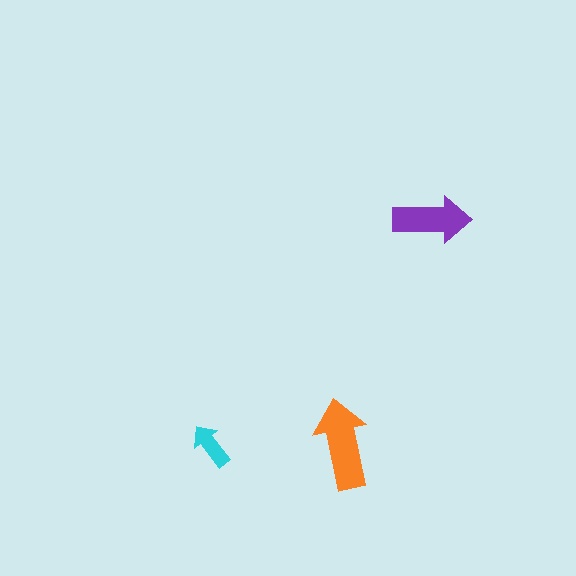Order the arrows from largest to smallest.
the orange one, the purple one, the cyan one.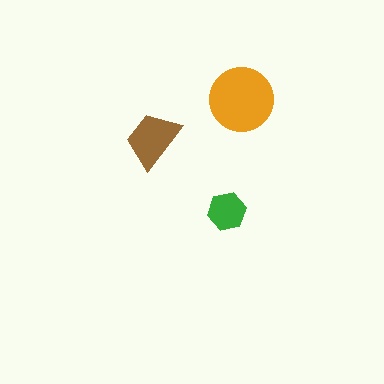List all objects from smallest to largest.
The green hexagon, the brown trapezoid, the orange circle.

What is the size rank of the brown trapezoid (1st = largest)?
2nd.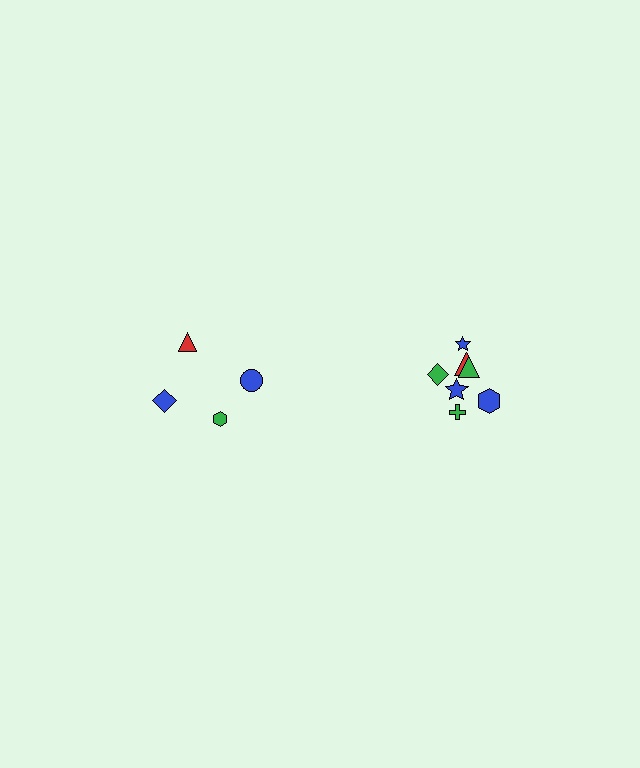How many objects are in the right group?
There are 7 objects.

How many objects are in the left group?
There are 4 objects.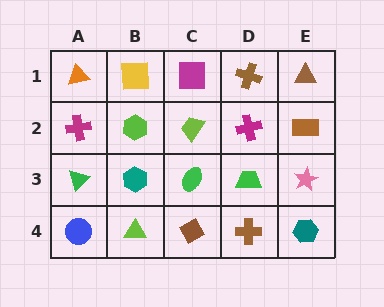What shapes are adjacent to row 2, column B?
A yellow square (row 1, column B), a teal hexagon (row 3, column B), a magenta cross (row 2, column A), a lime trapezoid (row 2, column C).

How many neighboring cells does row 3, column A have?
3.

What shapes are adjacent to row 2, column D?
A brown cross (row 1, column D), a green trapezoid (row 3, column D), a lime trapezoid (row 2, column C), a brown rectangle (row 2, column E).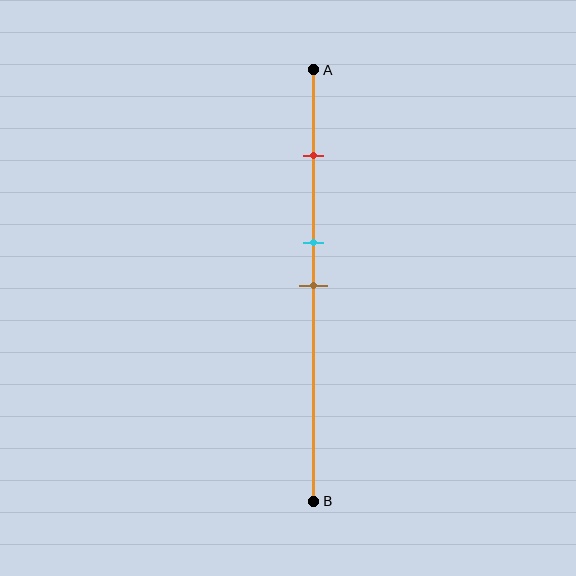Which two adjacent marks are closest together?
The cyan and brown marks are the closest adjacent pair.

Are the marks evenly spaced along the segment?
No, the marks are not evenly spaced.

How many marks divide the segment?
There are 3 marks dividing the segment.